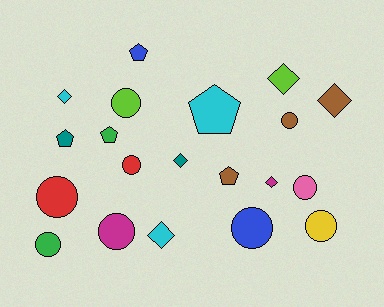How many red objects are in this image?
There are 2 red objects.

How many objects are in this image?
There are 20 objects.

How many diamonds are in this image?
There are 6 diamonds.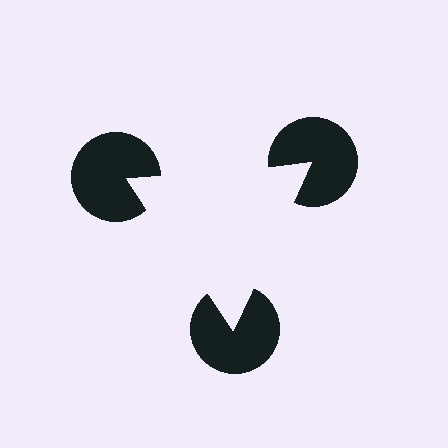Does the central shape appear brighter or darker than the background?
It typically appears slightly brighter than the background, even though no actual brightness change is drawn.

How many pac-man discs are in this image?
There are 3 — one at each vertex of the illusory triangle.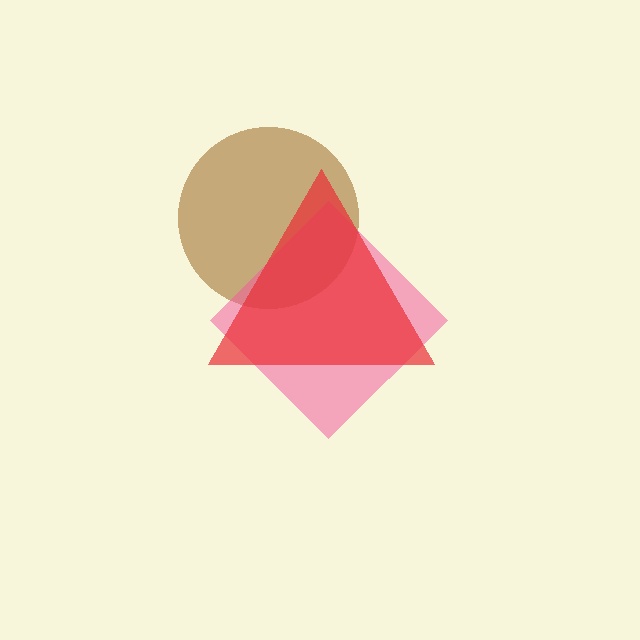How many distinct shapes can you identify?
There are 3 distinct shapes: a brown circle, a pink diamond, a red triangle.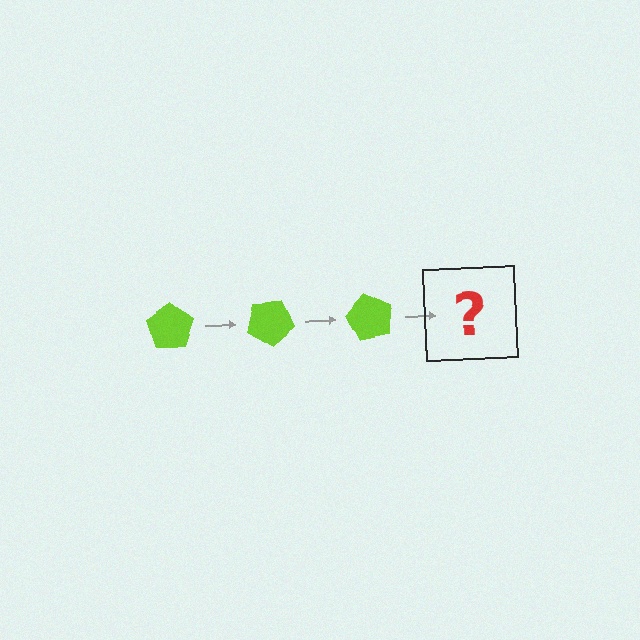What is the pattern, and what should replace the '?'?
The pattern is that the pentagon rotates 30 degrees each step. The '?' should be a lime pentagon rotated 90 degrees.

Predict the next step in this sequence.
The next step is a lime pentagon rotated 90 degrees.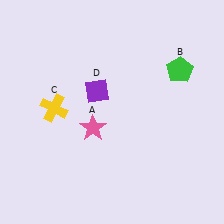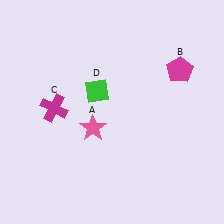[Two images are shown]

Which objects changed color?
B changed from green to magenta. C changed from yellow to magenta. D changed from purple to green.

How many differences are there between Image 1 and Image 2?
There are 3 differences between the two images.